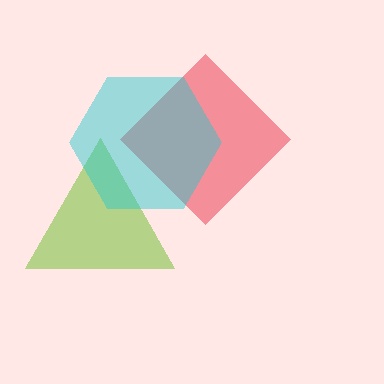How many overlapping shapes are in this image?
There are 3 overlapping shapes in the image.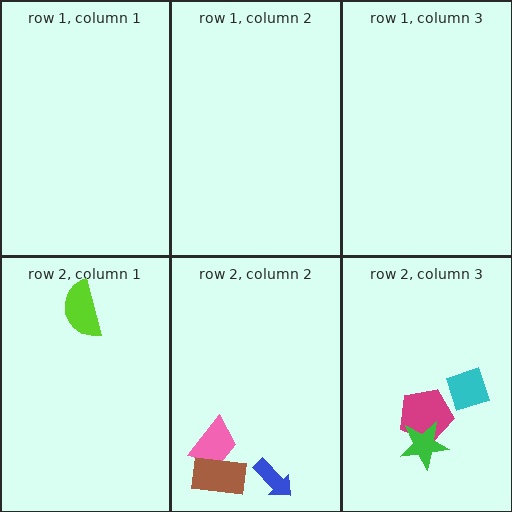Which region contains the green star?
The row 2, column 3 region.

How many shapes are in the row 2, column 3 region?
3.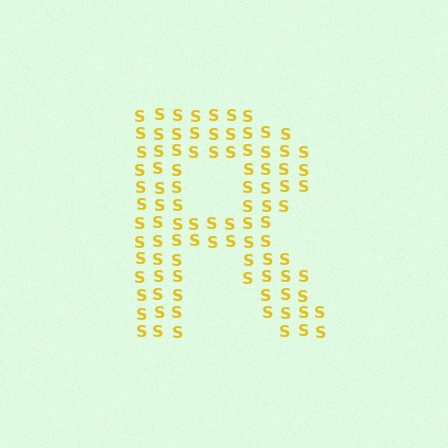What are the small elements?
The small elements are letter S's.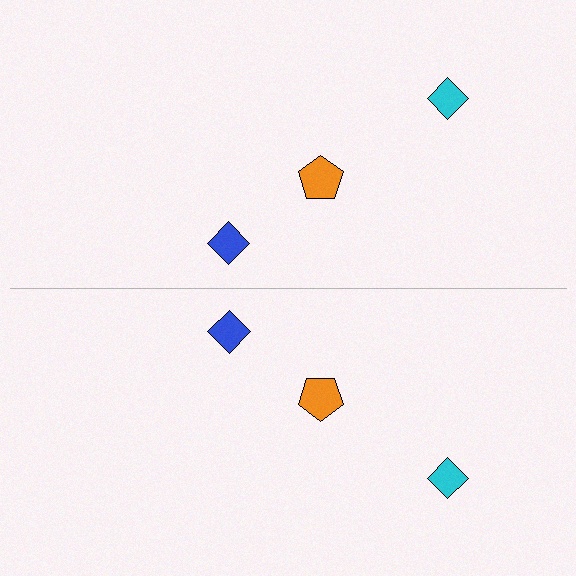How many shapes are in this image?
There are 6 shapes in this image.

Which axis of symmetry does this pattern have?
The pattern has a horizontal axis of symmetry running through the center of the image.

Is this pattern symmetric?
Yes, this pattern has bilateral (reflection) symmetry.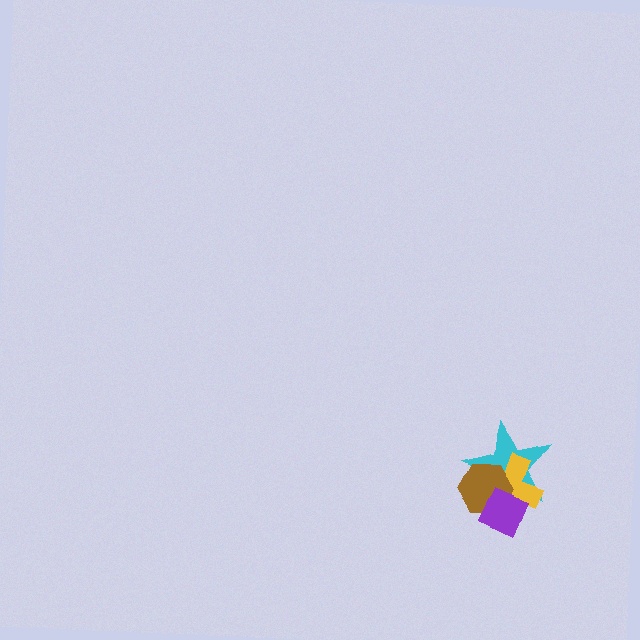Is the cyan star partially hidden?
Yes, it is partially covered by another shape.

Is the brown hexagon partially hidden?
Yes, it is partially covered by another shape.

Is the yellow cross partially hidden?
Yes, it is partially covered by another shape.